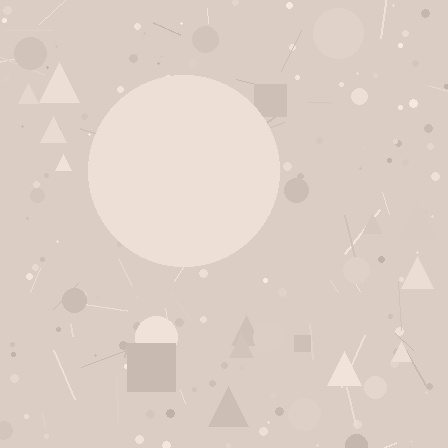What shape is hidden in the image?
A circle is hidden in the image.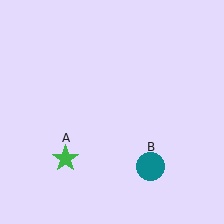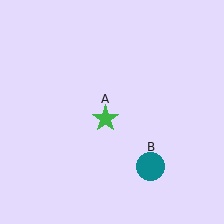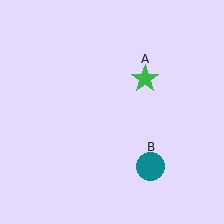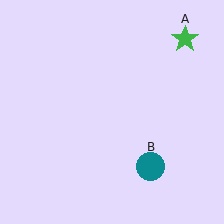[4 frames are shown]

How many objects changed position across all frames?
1 object changed position: green star (object A).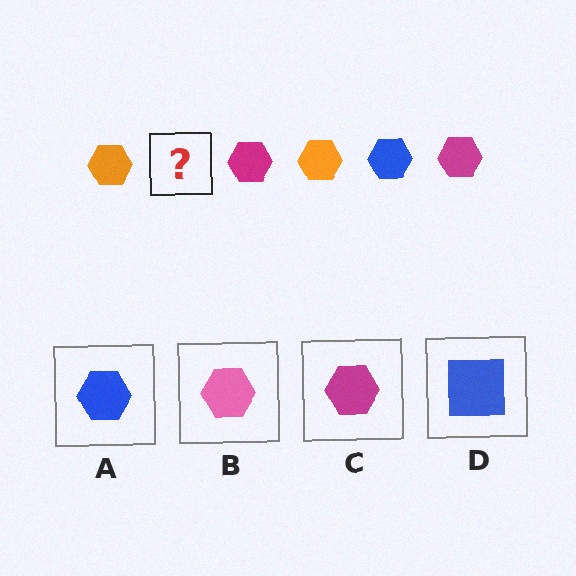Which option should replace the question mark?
Option A.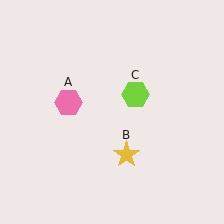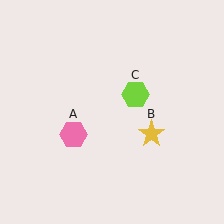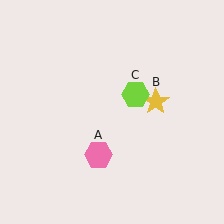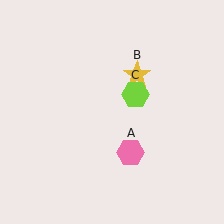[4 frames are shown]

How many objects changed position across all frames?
2 objects changed position: pink hexagon (object A), yellow star (object B).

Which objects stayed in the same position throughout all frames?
Lime hexagon (object C) remained stationary.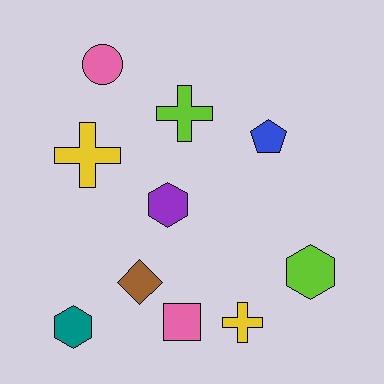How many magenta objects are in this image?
There are no magenta objects.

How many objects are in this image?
There are 10 objects.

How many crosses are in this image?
There are 3 crosses.